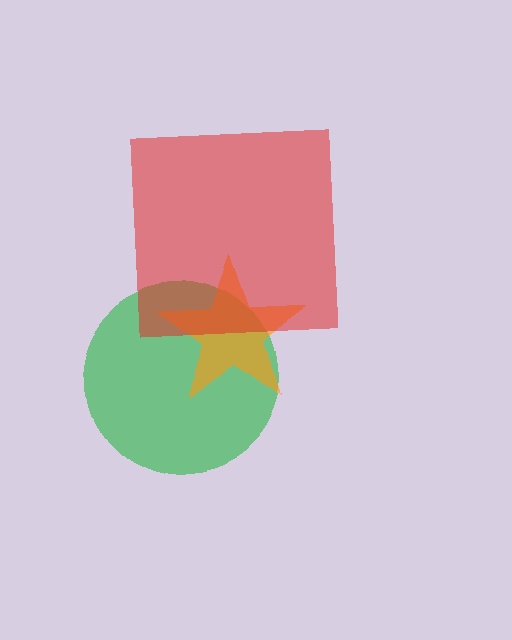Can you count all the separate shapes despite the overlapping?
Yes, there are 3 separate shapes.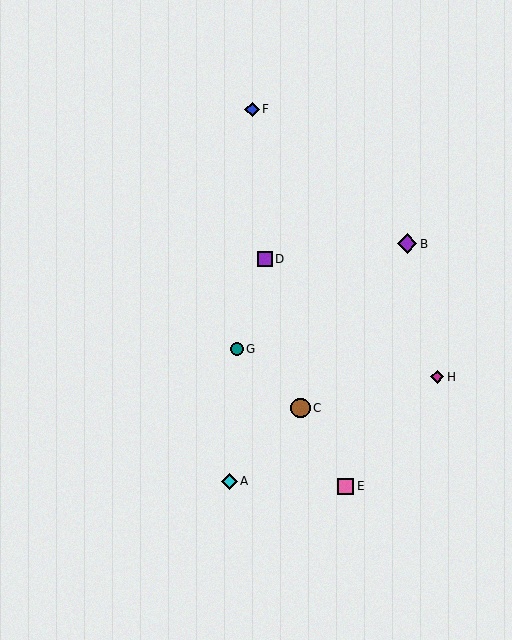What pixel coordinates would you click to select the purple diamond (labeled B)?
Click at (407, 244) to select the purple diamond B.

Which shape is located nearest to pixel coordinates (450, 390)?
The magenta diamond (labeled H) at (437, 377) is nearest to that location.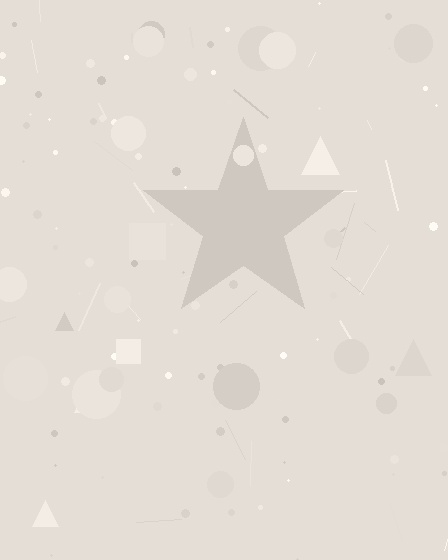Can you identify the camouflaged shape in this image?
The camouflaged shape is a star.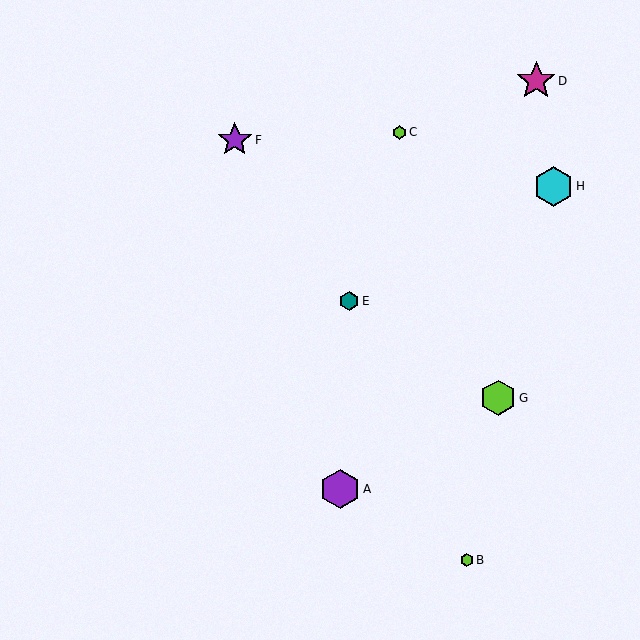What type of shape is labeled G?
Shape G is a lime hexagon.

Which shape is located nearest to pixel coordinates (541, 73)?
The magenta star (labeled D) at (536, 81) is nearest to that location.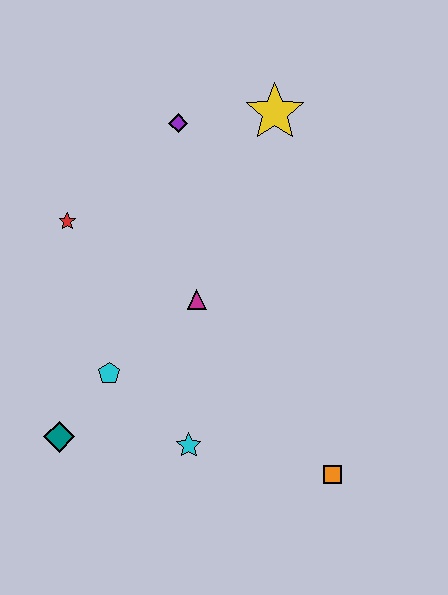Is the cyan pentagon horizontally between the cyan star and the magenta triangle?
No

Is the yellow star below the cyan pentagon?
No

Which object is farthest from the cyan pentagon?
The yellow star is farthest from the cyan pentagon.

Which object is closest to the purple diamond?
The yellow star is closest to the purple diamond.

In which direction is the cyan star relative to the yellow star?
The cyan star is below the yellow star.